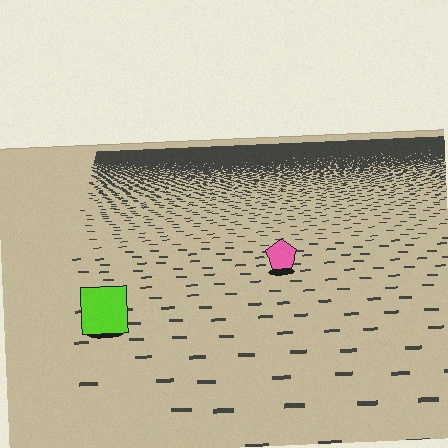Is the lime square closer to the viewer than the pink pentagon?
Yes. The lime square is closer — you can tell from the texture gradient: the ground texture is coarser near it.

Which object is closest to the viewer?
The lime square is closest. The texture marks near it are larger and more spread out.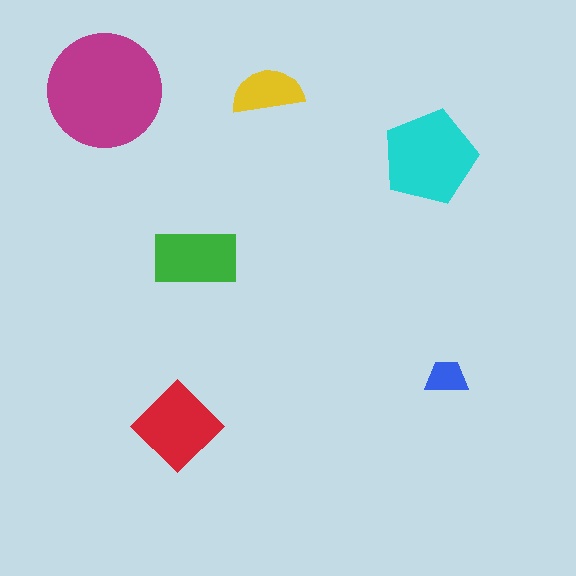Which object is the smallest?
The blue trapezoid.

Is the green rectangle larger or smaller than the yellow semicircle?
Larger.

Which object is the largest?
The magenta circle.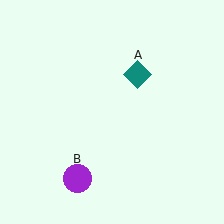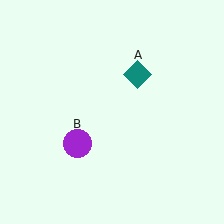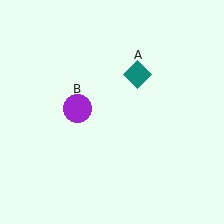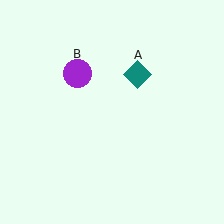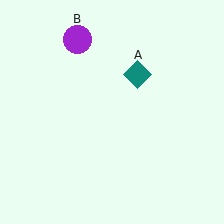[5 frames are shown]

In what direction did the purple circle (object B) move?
The purple circle (object B) moved up.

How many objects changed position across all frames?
1 object changed position: purple circle (object B).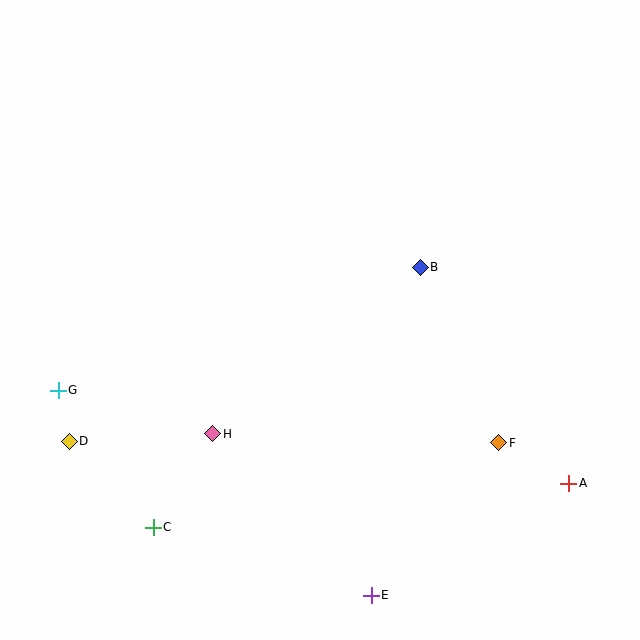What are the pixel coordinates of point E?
Point E is at (371, 595).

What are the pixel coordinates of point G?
Point G is at (58, 390).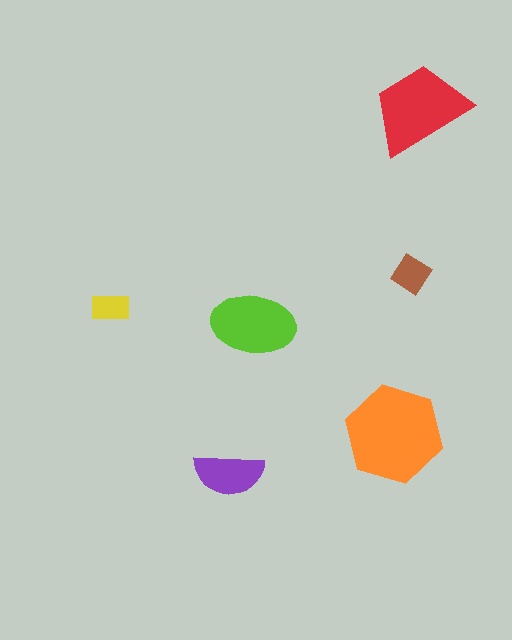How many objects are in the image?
There are 6 objects in the image.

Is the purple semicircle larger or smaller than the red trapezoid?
Smaller.